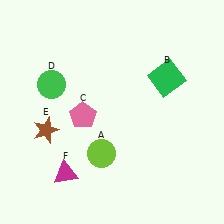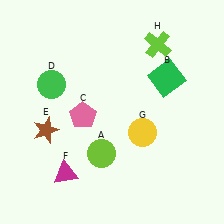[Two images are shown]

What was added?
A yellow circle (G), a lime cross (H) were added in Image 2.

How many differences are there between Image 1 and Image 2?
There are 2 differences between the two images.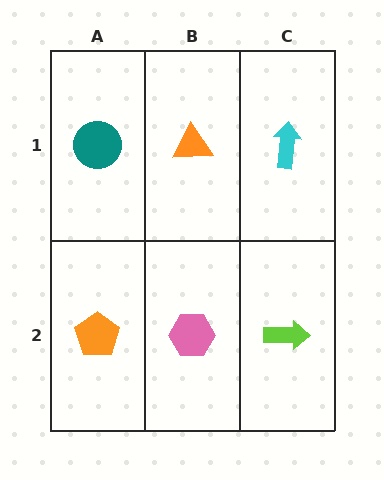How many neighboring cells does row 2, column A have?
2.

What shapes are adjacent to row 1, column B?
A pink hexagon (row 2, column B), a teal circle (row 1, column A), a cyan arrow (row 1, column C).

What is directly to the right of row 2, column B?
A lime arrow.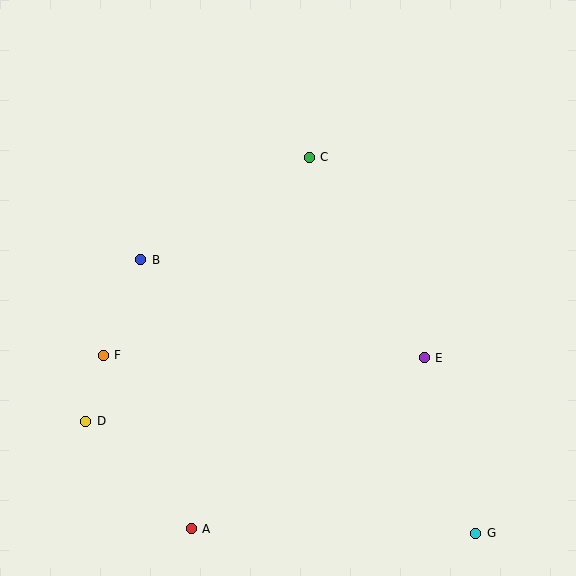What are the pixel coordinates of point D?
Point D is at (86, 421).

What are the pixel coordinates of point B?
Point B is at (141, 260).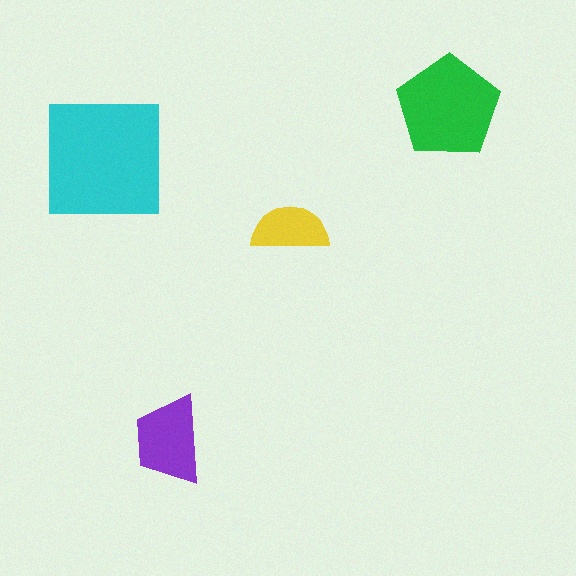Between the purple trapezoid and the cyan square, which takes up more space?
The cyan square.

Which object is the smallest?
The yellow semicircle.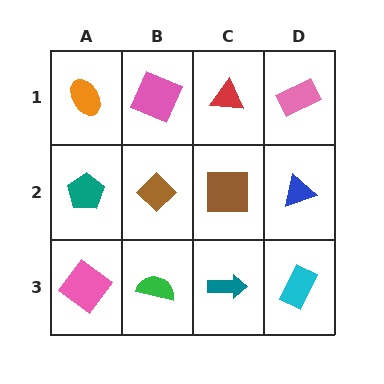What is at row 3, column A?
A pink diamond.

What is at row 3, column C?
A teal arrow.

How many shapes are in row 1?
4 shapes.